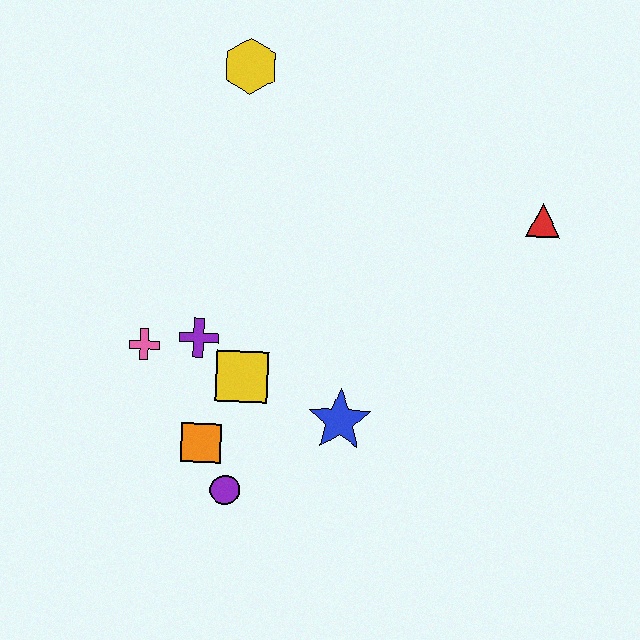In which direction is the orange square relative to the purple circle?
The orange square is above the purple circle.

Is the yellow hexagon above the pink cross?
Yes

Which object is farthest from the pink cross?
The red triangle is farthest from the pink cross.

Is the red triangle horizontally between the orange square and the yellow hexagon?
No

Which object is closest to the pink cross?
The purple cross is closest to the pink cross.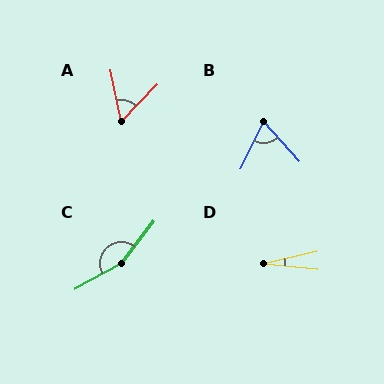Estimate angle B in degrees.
Approximately 68 degrees.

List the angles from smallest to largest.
D (20°), A (56°), B (68°), C (156°).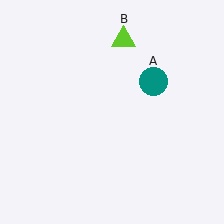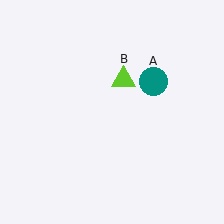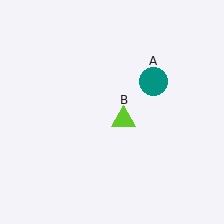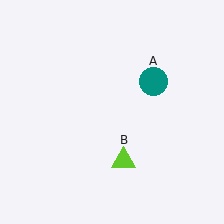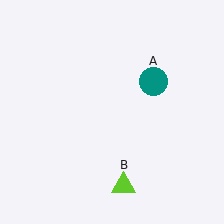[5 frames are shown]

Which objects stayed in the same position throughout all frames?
Teal circle (object A) remained stationary.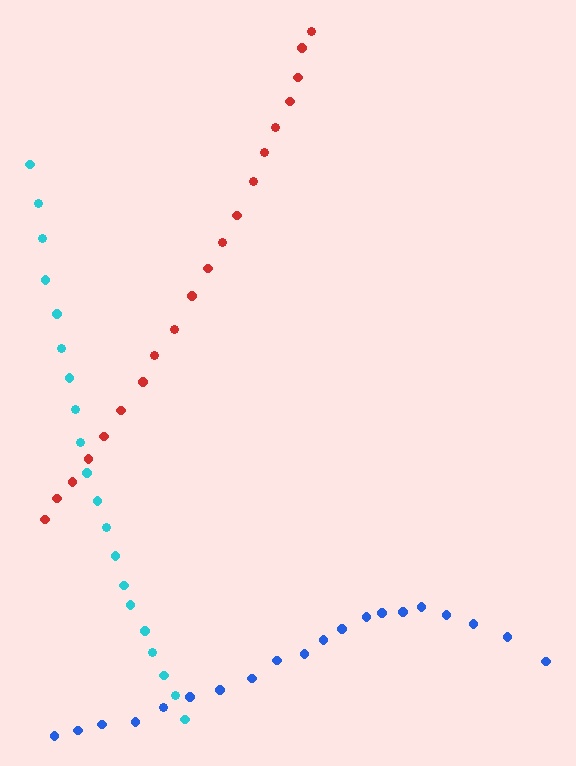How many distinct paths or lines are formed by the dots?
There are 3 distinct paths.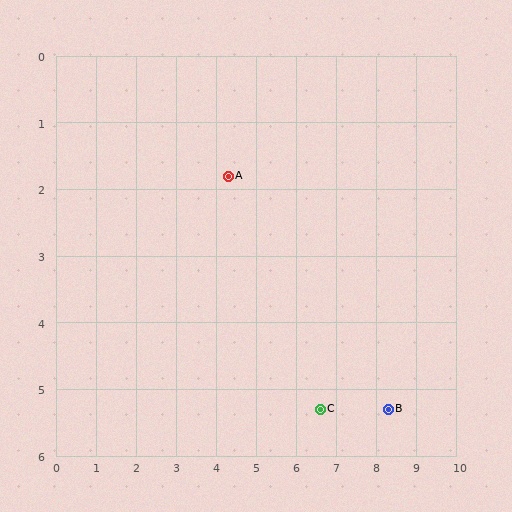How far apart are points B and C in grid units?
Points B and C are about 1.7 grid units apart.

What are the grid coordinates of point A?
Point A is at approximately (4.3, 1.8).